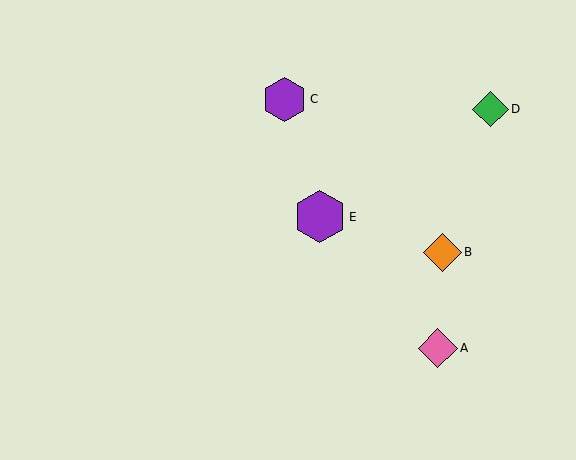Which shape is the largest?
The purple hexagon (labeled E) is the largest.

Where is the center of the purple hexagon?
The center of the purple hexagon is at (285, 99).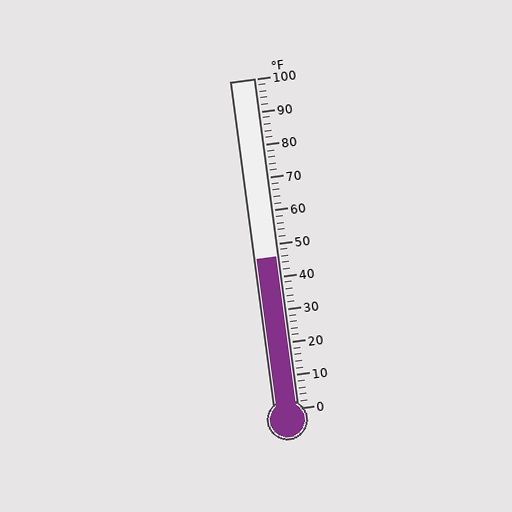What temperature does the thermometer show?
The thermometer shows approximately 46°F.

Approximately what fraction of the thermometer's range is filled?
The thermometer is filled to approximately 45% of its range.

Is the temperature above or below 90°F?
The temperature is below 90°F.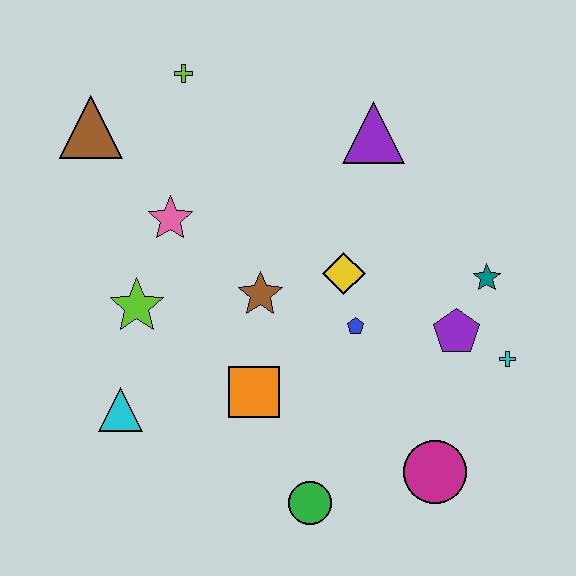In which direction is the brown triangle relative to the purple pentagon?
The brown triangle is to the left of the purple pentagon.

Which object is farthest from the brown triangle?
The magenta circle is farthest from the brown triangle.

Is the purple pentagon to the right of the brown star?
Yes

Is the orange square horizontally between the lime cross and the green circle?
Yes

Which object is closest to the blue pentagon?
The yellow diamond is closest to the blue pentagon.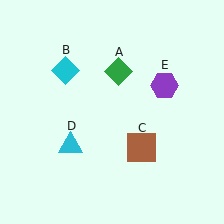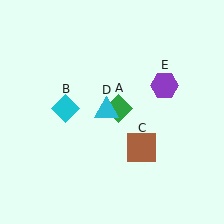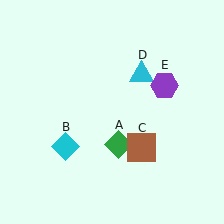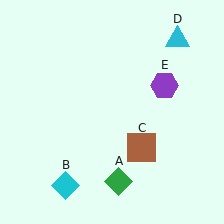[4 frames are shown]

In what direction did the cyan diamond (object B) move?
The cyan diamond (object B) moved down.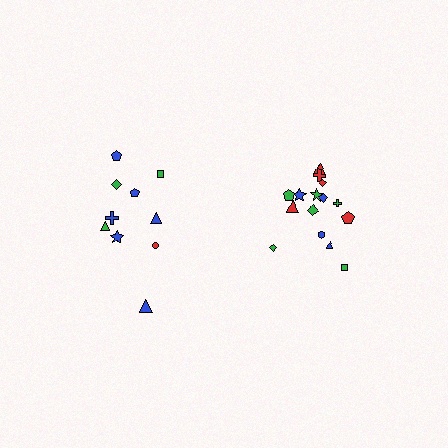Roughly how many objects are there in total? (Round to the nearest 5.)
Roughly 25 objects in total.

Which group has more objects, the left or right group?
The right group.